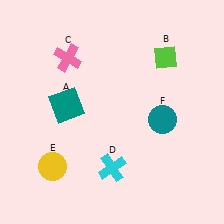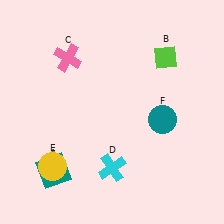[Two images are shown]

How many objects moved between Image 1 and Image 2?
1 object moved between the two images.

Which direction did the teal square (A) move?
The teal square (A) moved down.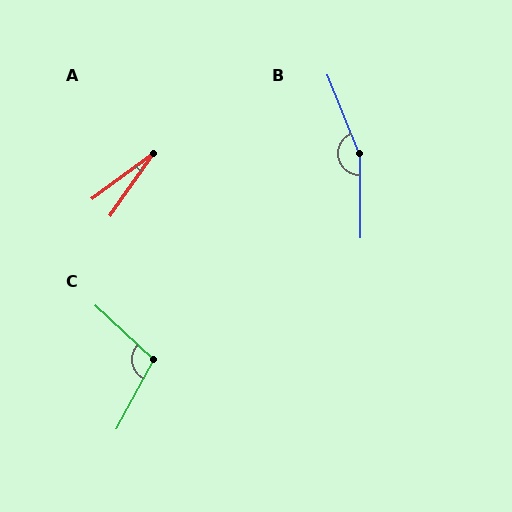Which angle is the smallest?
A, at approximately 19 degrees.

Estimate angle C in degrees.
Approximately 104 degrees.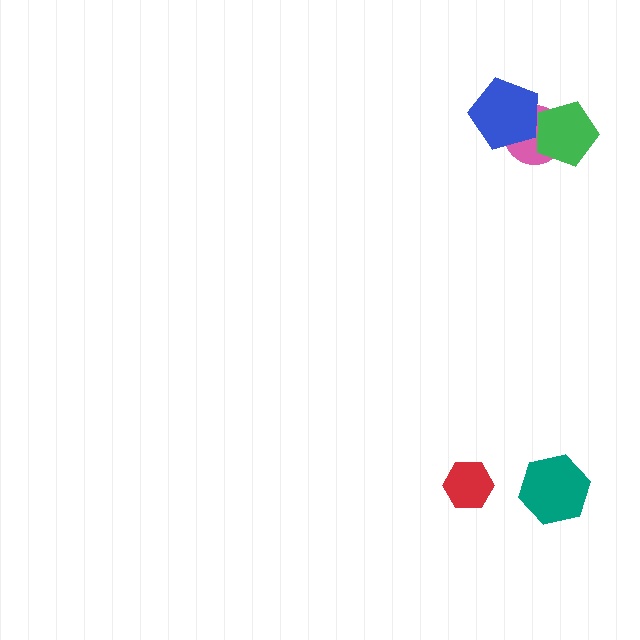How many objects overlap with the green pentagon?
2 objects overlap with the green pentagon.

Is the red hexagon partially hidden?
No, no other shape covers it.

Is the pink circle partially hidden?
Yes, it is partially covered by another shape.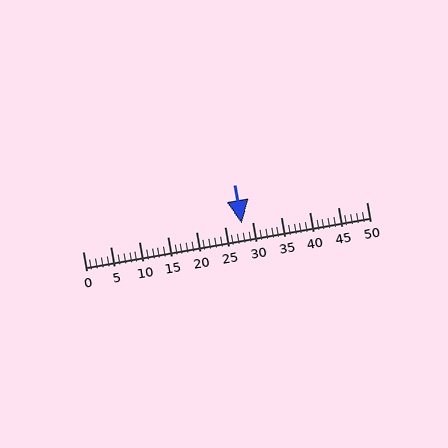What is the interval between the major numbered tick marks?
The major tick marks are spaced 5 units apart.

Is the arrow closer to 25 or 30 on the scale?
The arrow is closer to 30.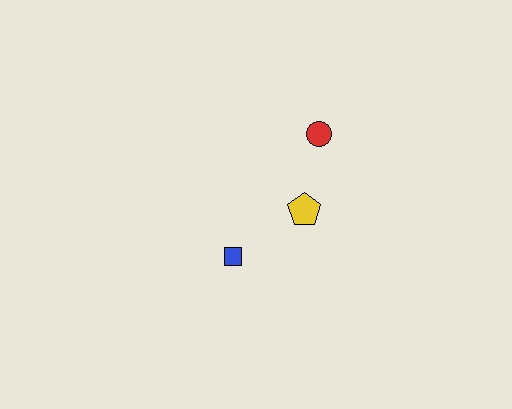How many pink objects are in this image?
There are no pink objects.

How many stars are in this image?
There are no stars.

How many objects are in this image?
There are 3 objects.